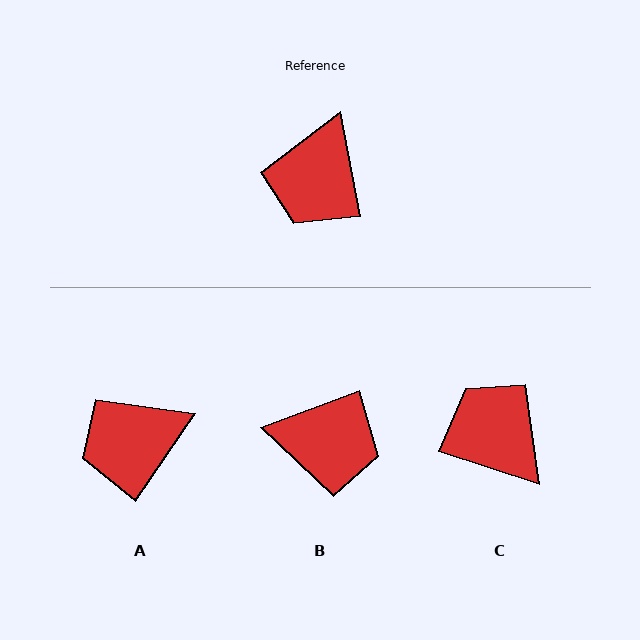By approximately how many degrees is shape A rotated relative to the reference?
Approximately 45 degrees clockwise.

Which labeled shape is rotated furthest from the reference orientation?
C, about 119 degrees away.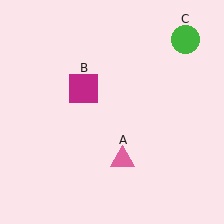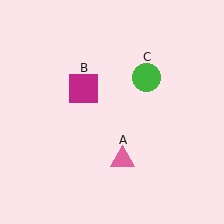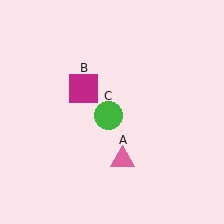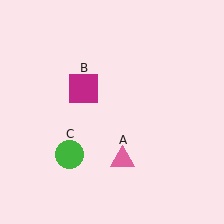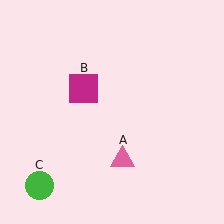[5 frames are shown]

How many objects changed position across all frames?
1 object changed position: green circle (object C).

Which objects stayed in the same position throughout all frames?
Pink triangle (object A) and magenta square (object B) remained stationary.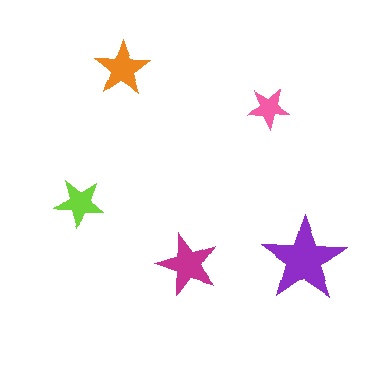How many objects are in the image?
There are 5 objects in the image.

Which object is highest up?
The orange star is topmost.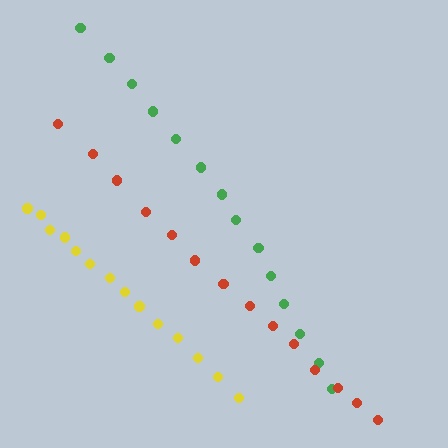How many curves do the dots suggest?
There are 3 distinct paths.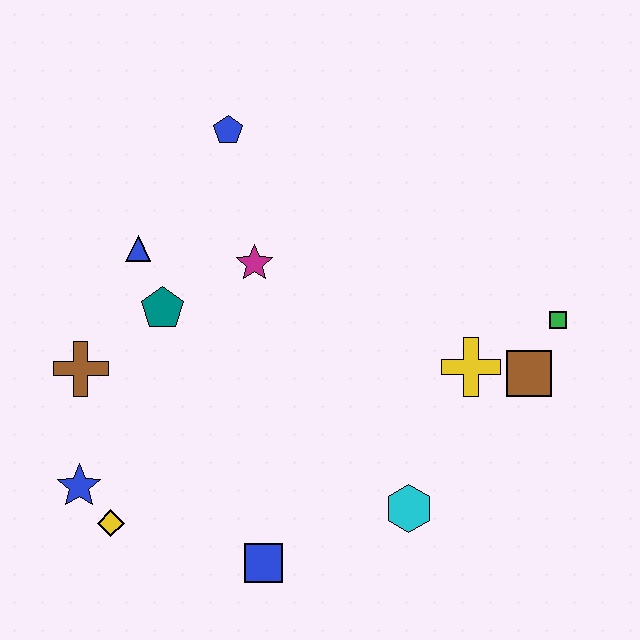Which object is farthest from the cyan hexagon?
The blue pentagon is farthest from the cyan hexagon.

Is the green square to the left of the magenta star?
No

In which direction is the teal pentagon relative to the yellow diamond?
The teal pentagon is above the yellow diamond.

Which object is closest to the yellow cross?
The brown square is closest to the yellow cross.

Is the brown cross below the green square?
Yes